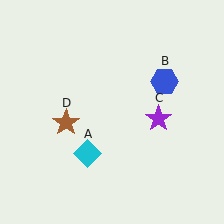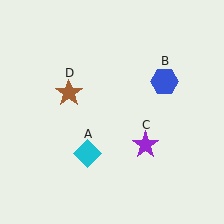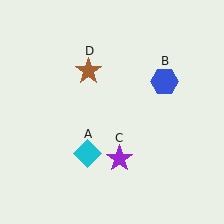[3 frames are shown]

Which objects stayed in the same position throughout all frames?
Cyan diamond (object A) and blue hexagon (object B) remained stationary.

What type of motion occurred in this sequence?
The purple star (object C), brown star (object D) rotated clockwise around the center of the scene.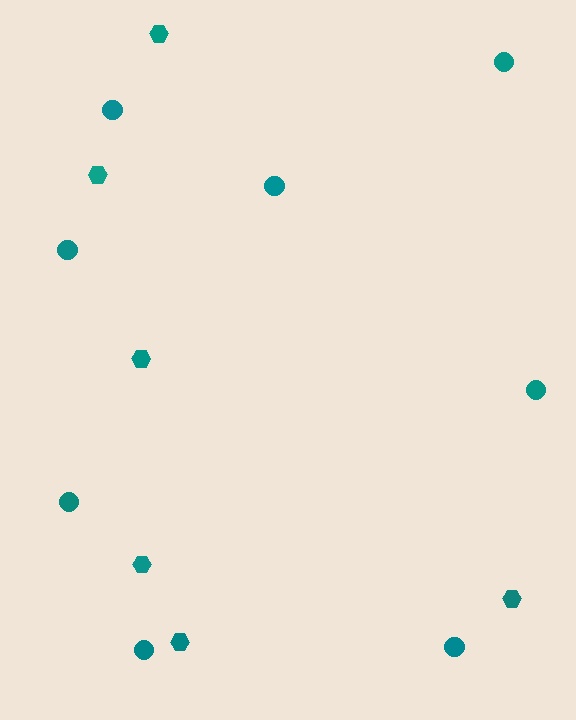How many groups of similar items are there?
There are 2 groups: one group of circles (8) and one group of hexagons (6).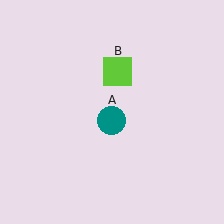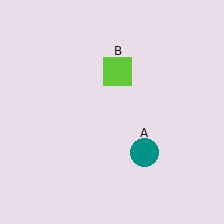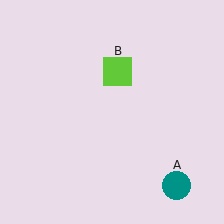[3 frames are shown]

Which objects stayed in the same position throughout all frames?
Lime square (object B) remained stationary.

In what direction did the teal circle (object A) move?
The teal circle (object A) moved down and to the right.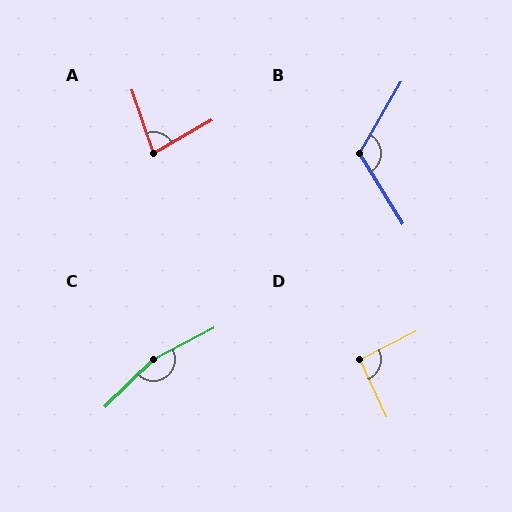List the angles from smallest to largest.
A (79°), D (93°), B (118°), C (163°).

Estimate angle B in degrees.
Approximately 118 degrees.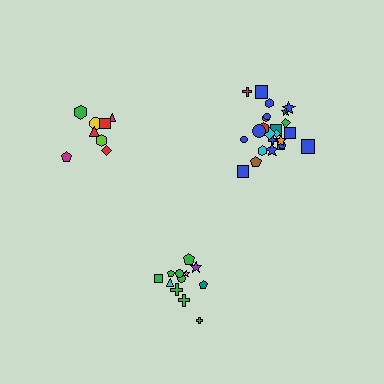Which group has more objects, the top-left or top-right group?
The top-right group.